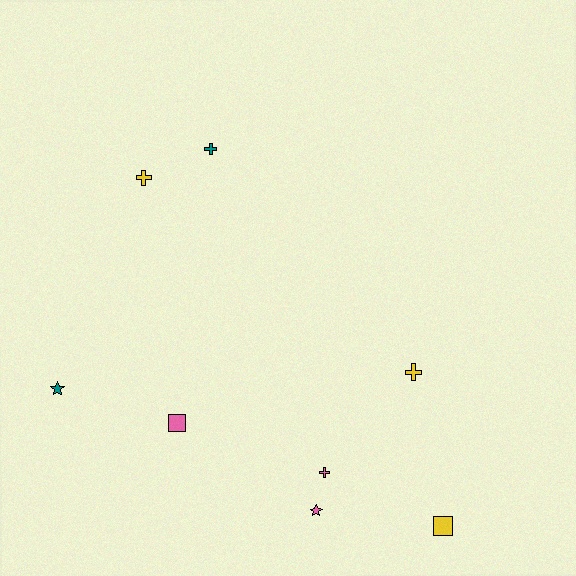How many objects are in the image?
There are 8 objects.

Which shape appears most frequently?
Cross, with 4 objects.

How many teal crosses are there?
There is 1 teal cross.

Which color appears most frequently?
Pink, with 3 objects.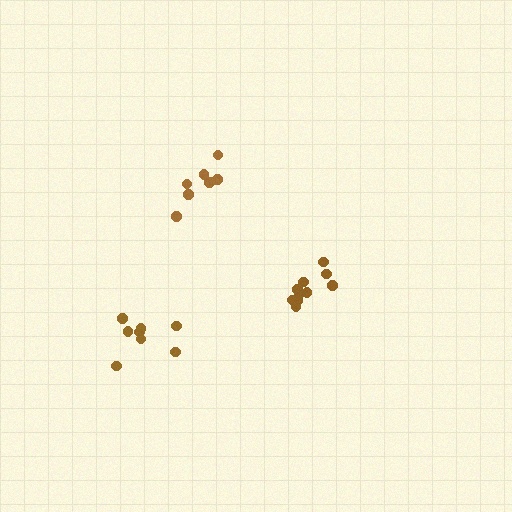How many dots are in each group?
Group 1: 10 dots, Group 2: 7 dots, Group 3: 8 dots (25 total).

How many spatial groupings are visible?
There are 3 spatial groupings.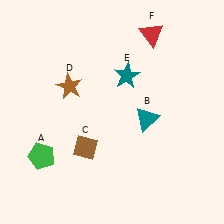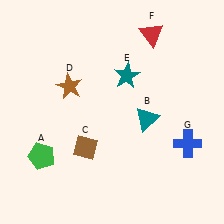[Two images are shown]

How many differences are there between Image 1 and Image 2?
There is 1 difference between the two images.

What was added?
A blue cross (G) was added in Image 2.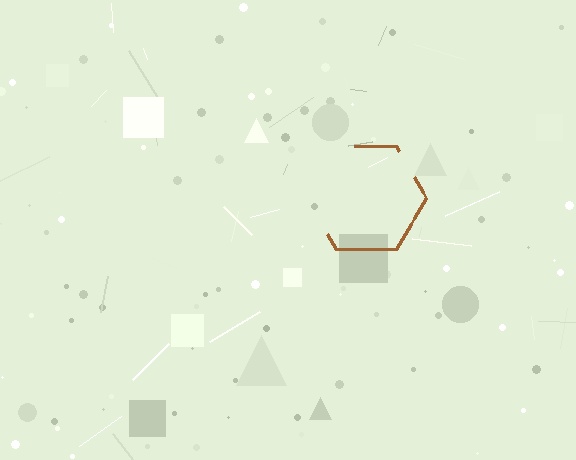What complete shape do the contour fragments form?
The contour fragments form a hexagon.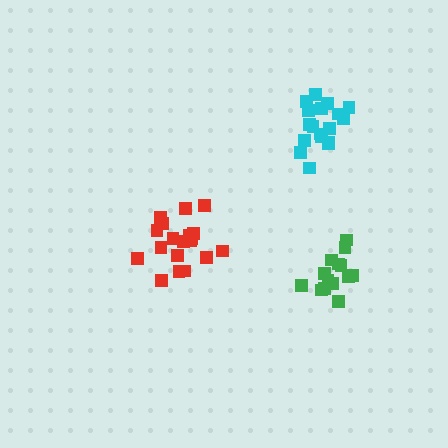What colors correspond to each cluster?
The clusters are colored: red, green, cyan.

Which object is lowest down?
The green cluster is bottommost.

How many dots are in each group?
Group 1: 19 dots, Group 2: 14 dots, Group 3: 18 dots (51 total).